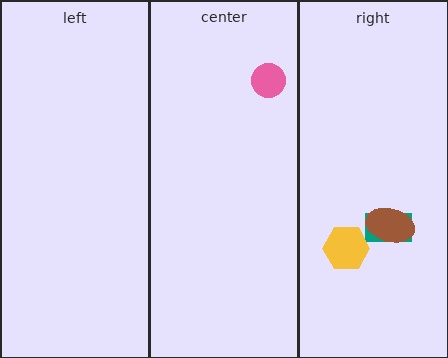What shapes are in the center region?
The pink circle.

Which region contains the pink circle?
The center region.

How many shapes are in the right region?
3.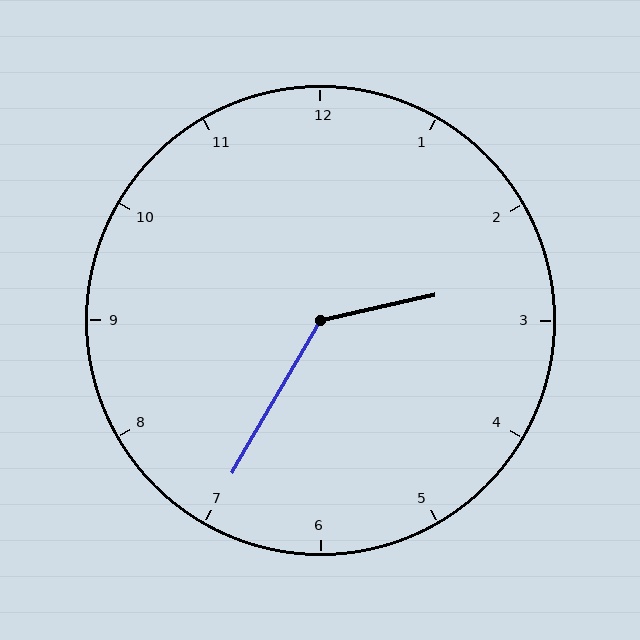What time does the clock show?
2:35.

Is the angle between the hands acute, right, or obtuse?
It is obtuse.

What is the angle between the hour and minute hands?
Approximately 132 degrees.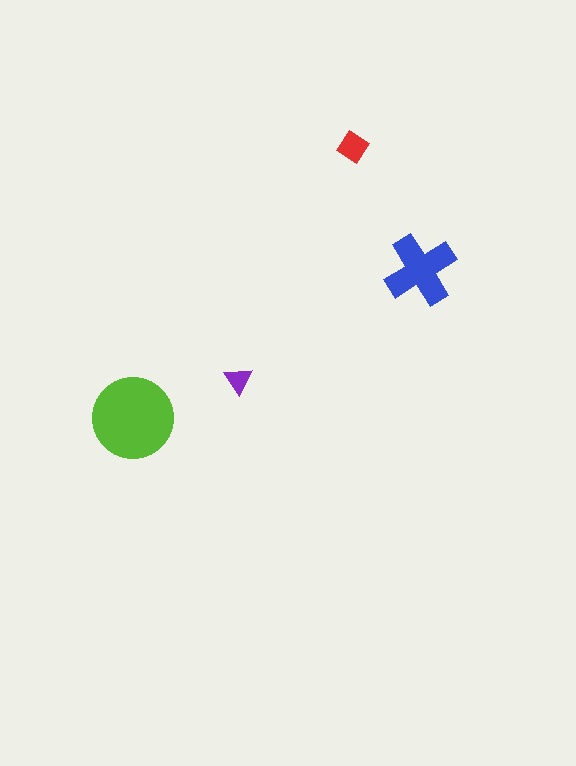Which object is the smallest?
The purple triangle.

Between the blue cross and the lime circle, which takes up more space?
The lime circle.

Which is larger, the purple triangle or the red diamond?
The red diamond.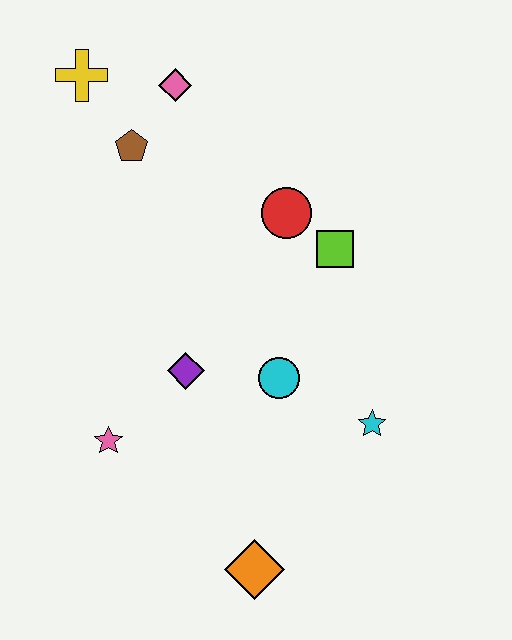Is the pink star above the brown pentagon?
No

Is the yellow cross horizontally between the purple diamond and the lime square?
No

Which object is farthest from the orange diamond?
The yellow cross is farthest from the orange diamond.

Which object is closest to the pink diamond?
The brown pentagon is closest to the pink diamond.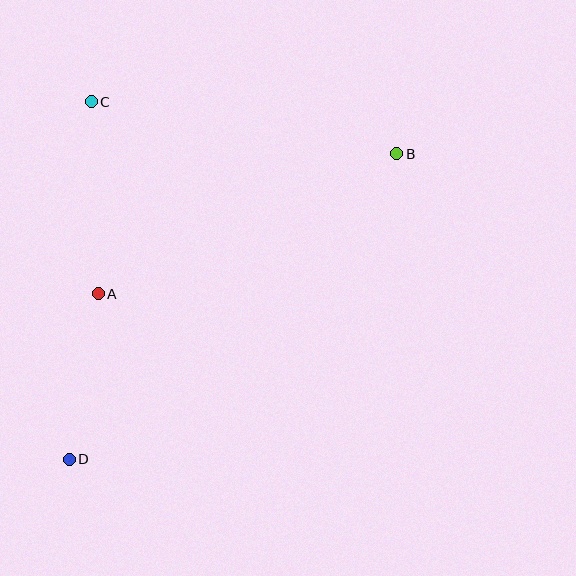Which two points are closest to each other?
Points A and D are closest to each other.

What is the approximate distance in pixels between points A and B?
The distance between A and B is approximately 329 pixels.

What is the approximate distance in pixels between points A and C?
The distance between A and C is approximately 192 pixels.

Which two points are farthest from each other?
Points B and D are farthest from each other.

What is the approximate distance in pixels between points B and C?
The distance between B and C is approximately 310 pixels.